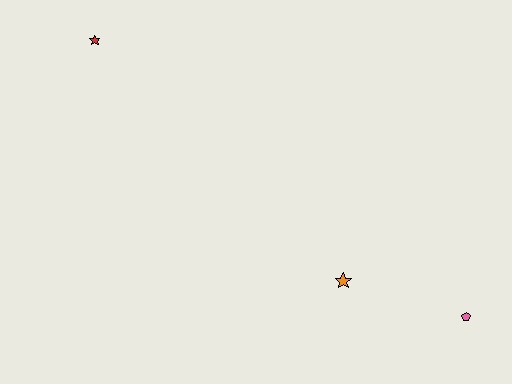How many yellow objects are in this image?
There are no yellow objects.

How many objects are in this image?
There are 3 objects.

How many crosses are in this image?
There are no crosses.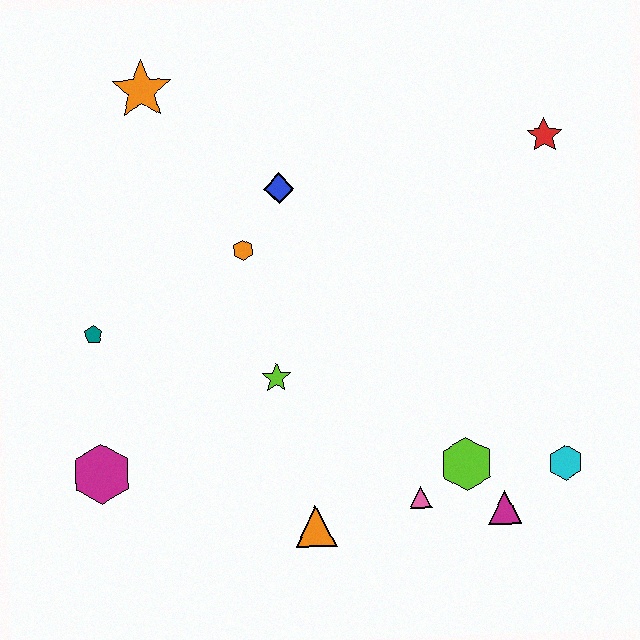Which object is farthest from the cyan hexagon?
The orange star is farthest from the cyan hexagon.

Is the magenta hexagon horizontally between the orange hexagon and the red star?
No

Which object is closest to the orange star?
The blue diamond is closest to the orange star.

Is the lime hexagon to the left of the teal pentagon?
No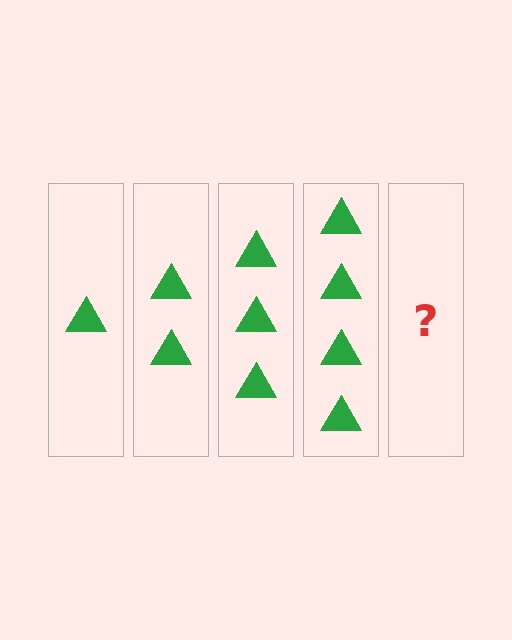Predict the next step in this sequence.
The next step is 5 triangles.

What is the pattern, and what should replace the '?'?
The pattern is that each step adds one more triangle. The '?' should be 5 triangles.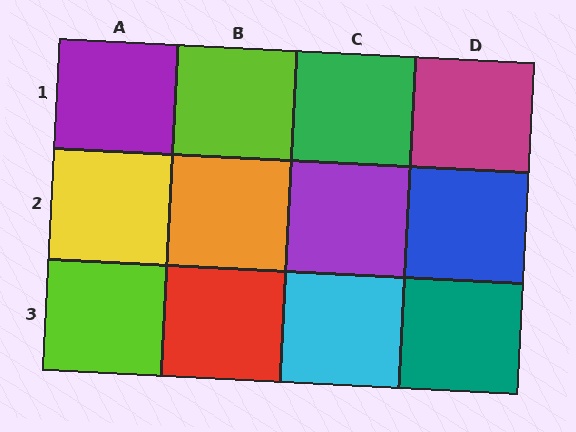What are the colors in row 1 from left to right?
Purple, lime, green, magenta.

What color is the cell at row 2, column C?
Purple.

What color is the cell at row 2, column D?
Blue.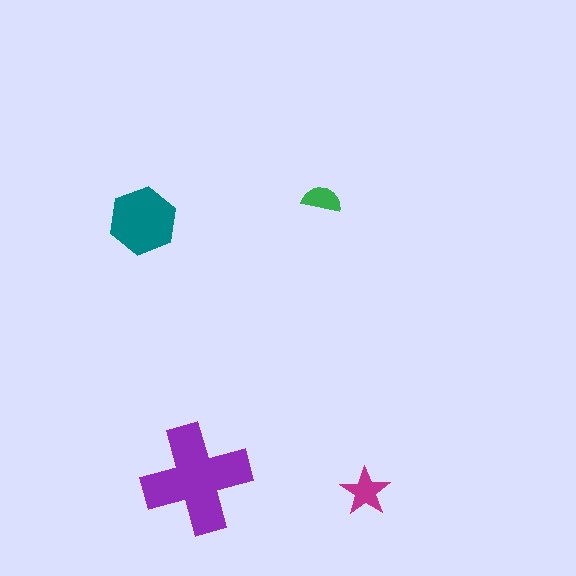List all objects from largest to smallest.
The purple cross, the teal hexagon, the magenta star, the green semicircle.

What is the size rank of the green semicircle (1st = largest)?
4th.